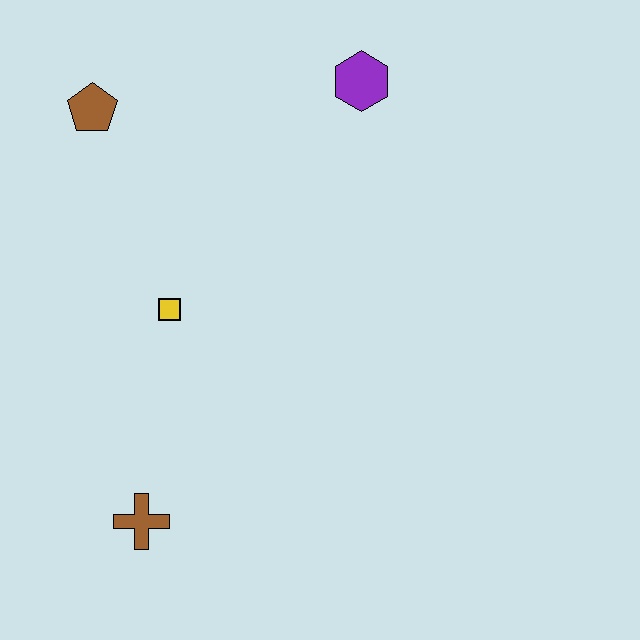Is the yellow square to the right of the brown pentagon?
Yes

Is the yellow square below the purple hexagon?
Yes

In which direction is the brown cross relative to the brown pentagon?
The brown cross is below the brown pentagon.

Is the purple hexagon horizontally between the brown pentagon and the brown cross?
No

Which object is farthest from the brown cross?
The purple hexagon is farthest from the brown cross.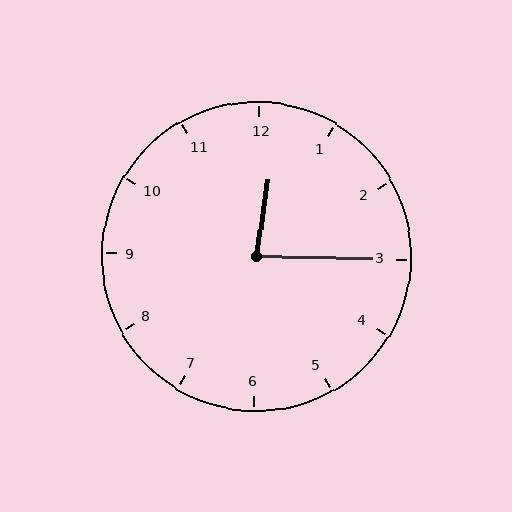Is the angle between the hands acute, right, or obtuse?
It is acute.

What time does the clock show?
12:15.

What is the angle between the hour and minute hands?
Approximately 82 degrees.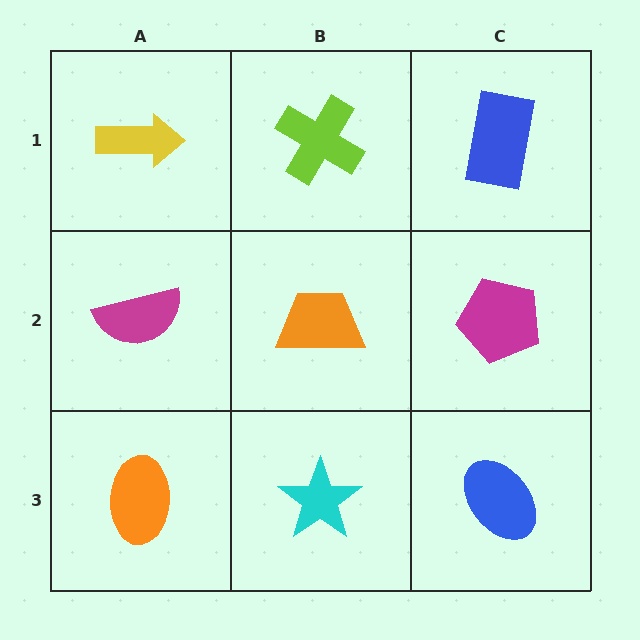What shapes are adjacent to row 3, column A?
A magenta semicircle (row 2, column A), a cyan star (row 3, column B).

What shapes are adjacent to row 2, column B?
A lime cross (row 1, column B), a cyan star (row 3, column B), a magenta semicircle (row 2, column A), a magenta pentagon (row 2, column C).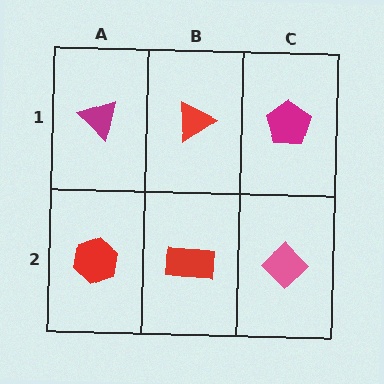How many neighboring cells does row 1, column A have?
2.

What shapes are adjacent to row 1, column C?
A pink diamond (row 2, column C), a red triangle (row 1, column B).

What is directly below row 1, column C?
A pink diamond.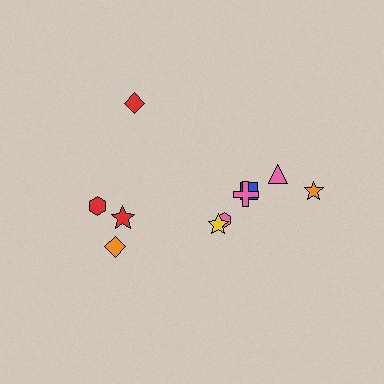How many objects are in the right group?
There are 6 objects.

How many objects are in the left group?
There are 4 objects.